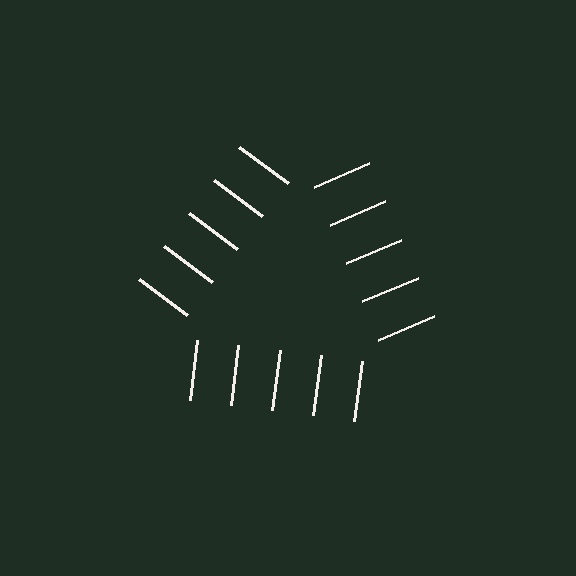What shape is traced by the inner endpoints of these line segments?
An illusory triangle — the line segments terminate on its edges but no continuous stroke is drawn.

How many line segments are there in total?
15 — 5 along each of the 3 edges.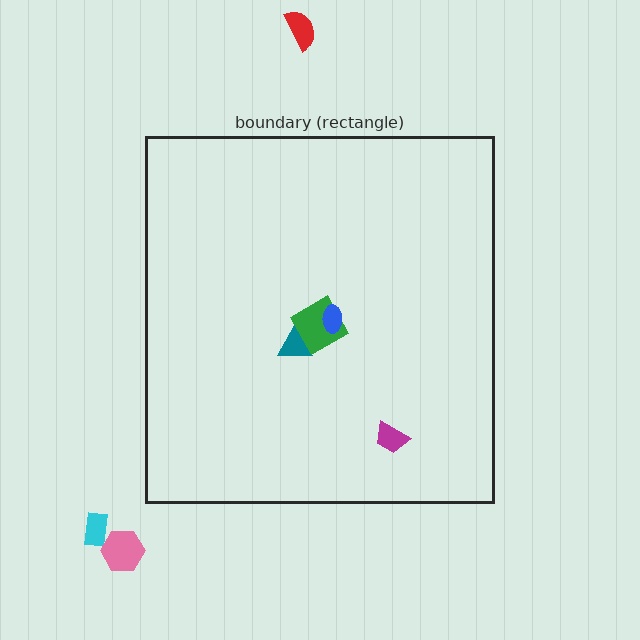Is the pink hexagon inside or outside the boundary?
Outside.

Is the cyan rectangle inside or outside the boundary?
Outside.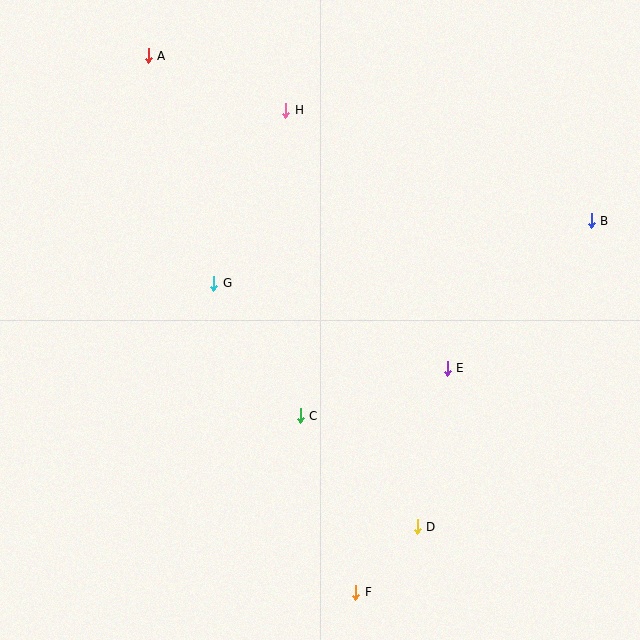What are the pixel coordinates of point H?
Point H is at (286, 110).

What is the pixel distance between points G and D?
The distance between G and D is 317 pixels.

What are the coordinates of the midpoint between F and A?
The midpoint between F and A is at (252, 324).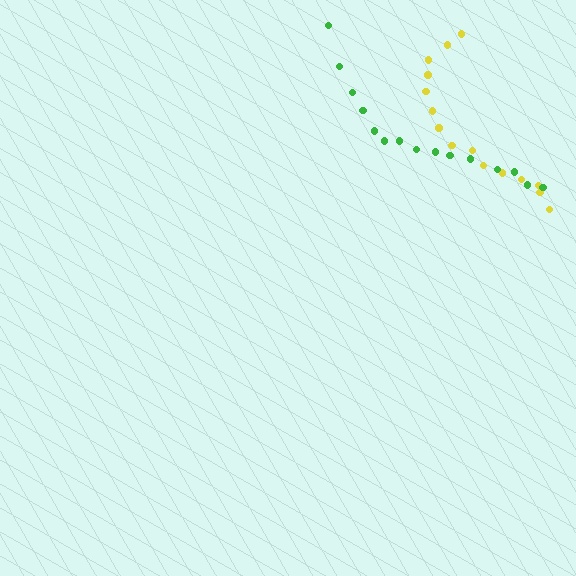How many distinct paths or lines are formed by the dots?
There are 2 distinct paths.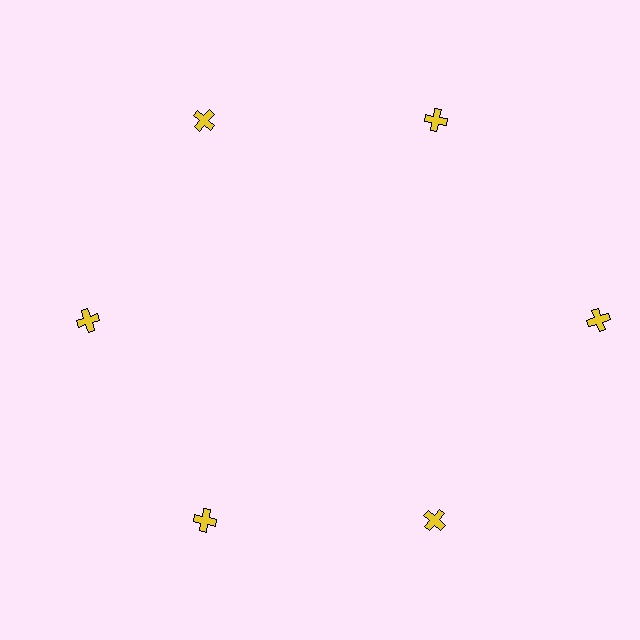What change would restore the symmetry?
The symmetry would be restored by moving it inward, back onto the ring so that all 6 crosses sit at equal angles and equal distance from the center.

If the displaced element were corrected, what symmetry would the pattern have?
It would have 6-fold rotational symmetry — the pattern would map onto itself every 60 degrees.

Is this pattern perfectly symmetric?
No. The 6 yellow crosses are arranged in a ring, but one element near the 3 o'clock position is pushed outward from the center, breaking the 6-fold rotational symmetry.